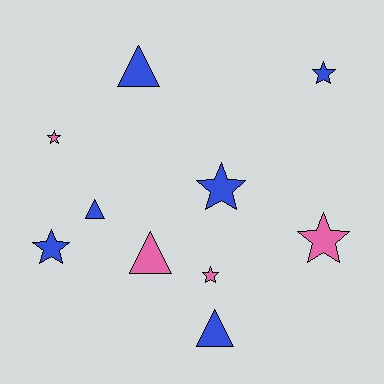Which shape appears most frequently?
Star, with 6 objects.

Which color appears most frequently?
Blue, with 6 objects.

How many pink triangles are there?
There is 1 pink triangle.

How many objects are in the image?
There are 10 objects.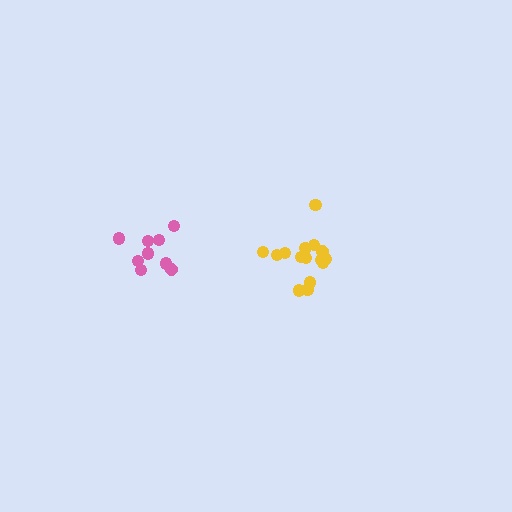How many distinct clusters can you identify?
There are 2 distinct clusters.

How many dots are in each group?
Group 1: 9 dots, Group 2: 15 dots (24 total).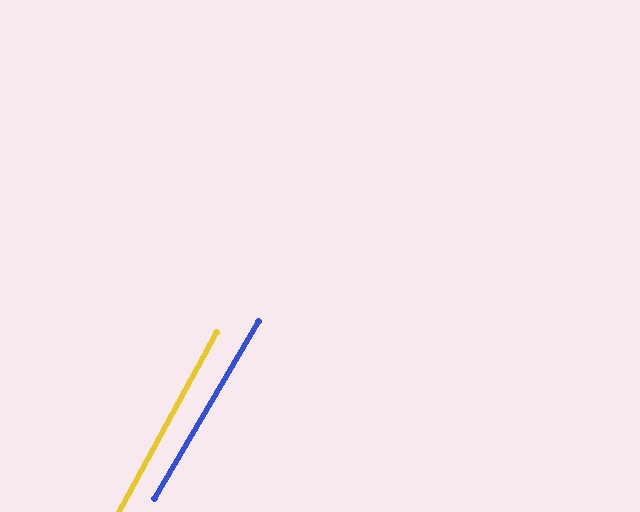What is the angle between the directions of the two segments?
Approximately 2 degrees.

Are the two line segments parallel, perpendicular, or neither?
Parallel — their directions differ by only 2.0°.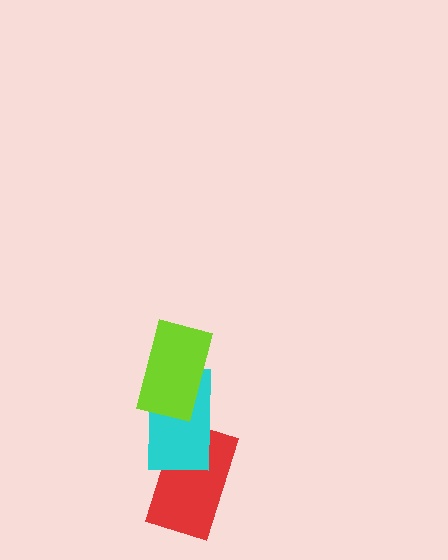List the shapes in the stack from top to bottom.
From top to bottom: the lime rectangle, the cyan rectangle, the red rectangle.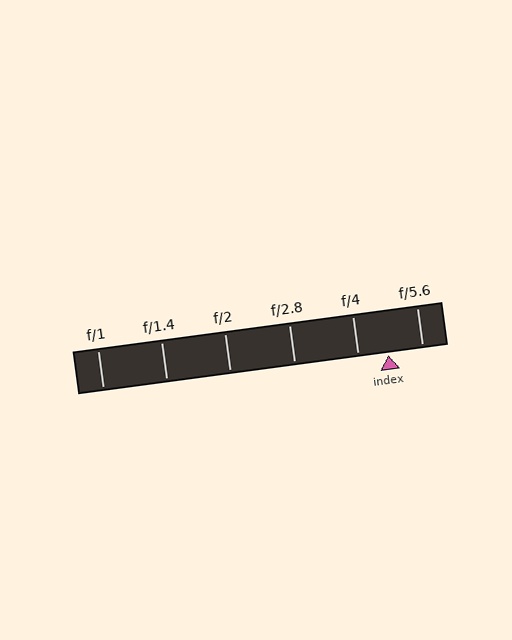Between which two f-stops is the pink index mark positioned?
The index mark is between f/4 and f/5.6.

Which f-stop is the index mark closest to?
The index mark is closest to f/4.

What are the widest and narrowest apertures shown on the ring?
The widest aperture shown is f/1 and the narrowest is f/5.6.